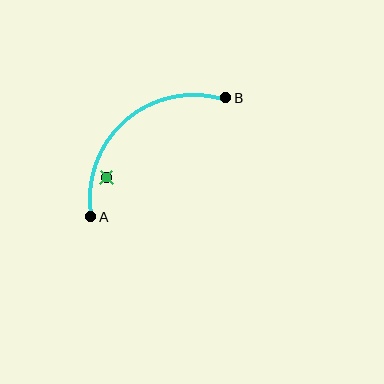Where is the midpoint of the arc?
The arc midpoint is the point on the curve farthest from the straight line joining A and B. It sits above and to the left of that line.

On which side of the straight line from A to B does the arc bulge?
The arc bulges above and to the left of the straight line connecting A and B.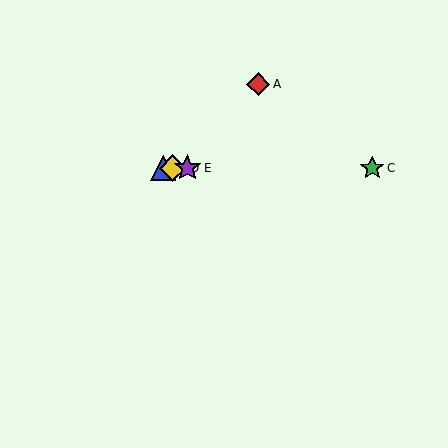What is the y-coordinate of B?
Object B is at y≈168.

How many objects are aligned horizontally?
4 objects (B, C, D, E) are aligned horizontally.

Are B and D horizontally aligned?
Yes, both are at y≈168.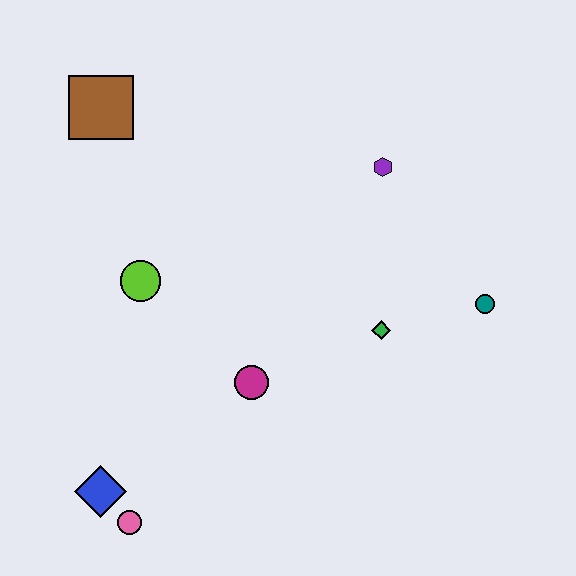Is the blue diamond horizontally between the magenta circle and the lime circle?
No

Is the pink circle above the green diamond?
No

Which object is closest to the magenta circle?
The green diamond is closest to the magenta circle.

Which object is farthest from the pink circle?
The purple hexagon is farthest from the pink circle.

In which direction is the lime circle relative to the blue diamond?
The lime circle is above the blue diamond.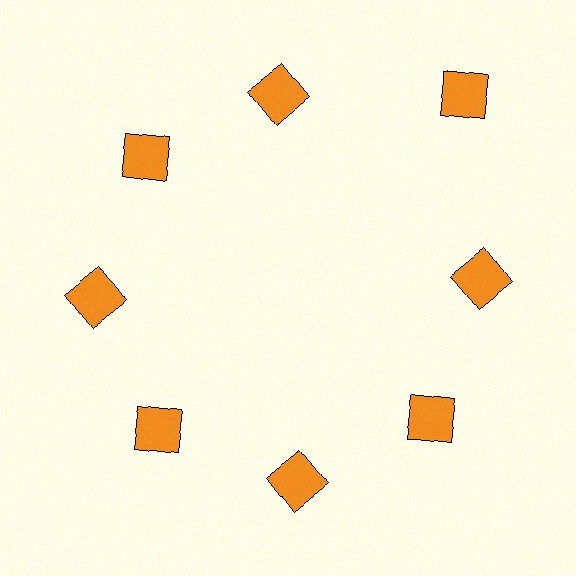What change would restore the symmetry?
The symmetry would be restored by moving it inward, back onto the ring so that all 8 squares sit at equal angles and equal distance from the center.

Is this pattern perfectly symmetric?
No. The 8 orange squares are arranged in a ring, but one element near the 2 o'clock position is pushed outward from the center, breaking the 8-fold rotational symmetry.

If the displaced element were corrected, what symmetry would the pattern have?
It would have 8-fold rotational symmetry — the pattern would map onto itself every 45 degrees.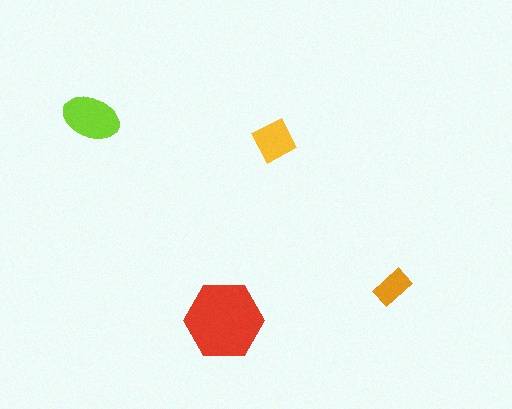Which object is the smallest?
The orange rectangle.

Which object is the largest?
The red hexagon.